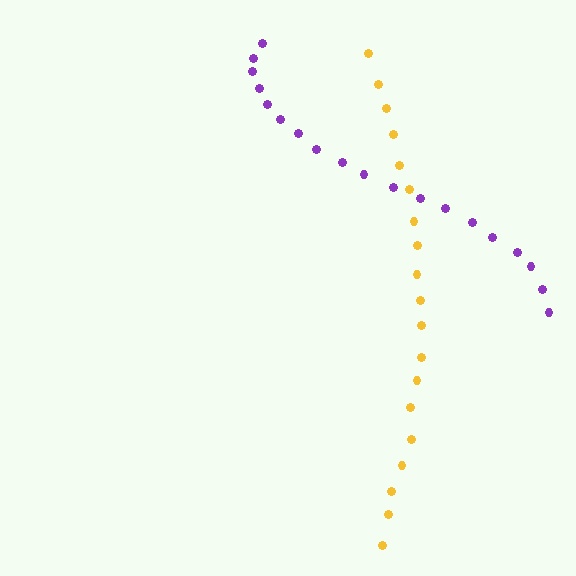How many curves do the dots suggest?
There are 2 distinct paths.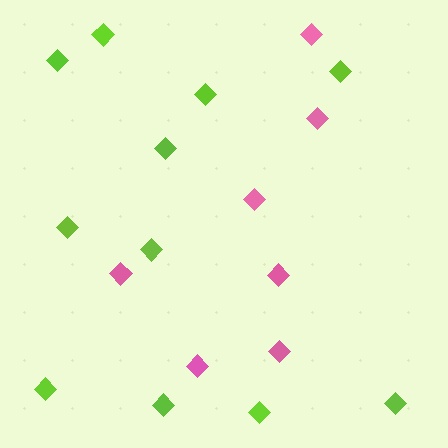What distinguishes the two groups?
There are 2 groups: one group of pink diamonds (7) and one group of lime diamonds (11).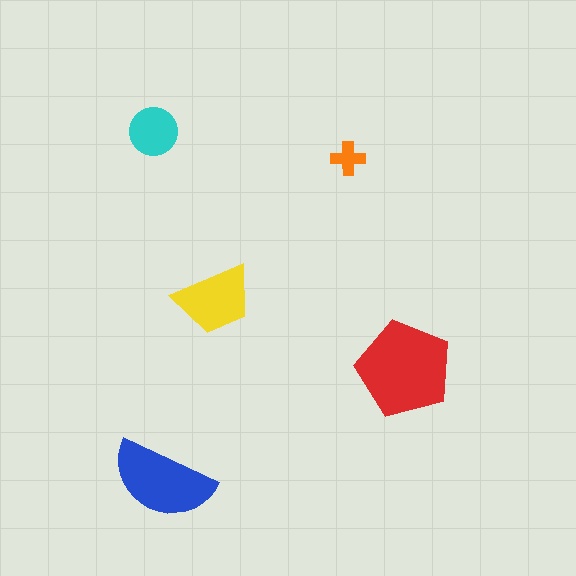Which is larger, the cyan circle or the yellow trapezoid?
The yellow trapezoid.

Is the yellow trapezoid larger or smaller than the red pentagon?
Smaller.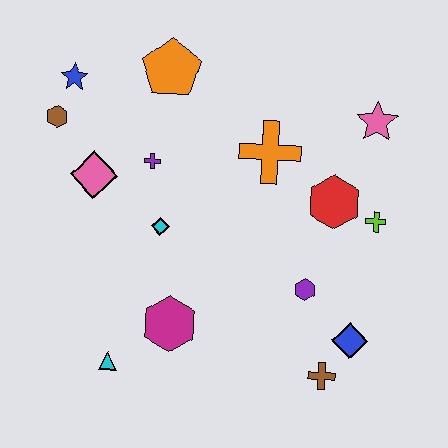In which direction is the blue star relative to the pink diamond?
The blue star is above the pink diamond.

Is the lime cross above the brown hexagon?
No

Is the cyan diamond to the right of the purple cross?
Yes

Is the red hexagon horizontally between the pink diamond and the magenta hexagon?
No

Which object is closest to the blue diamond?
The brown cross is closest to the blue diamond.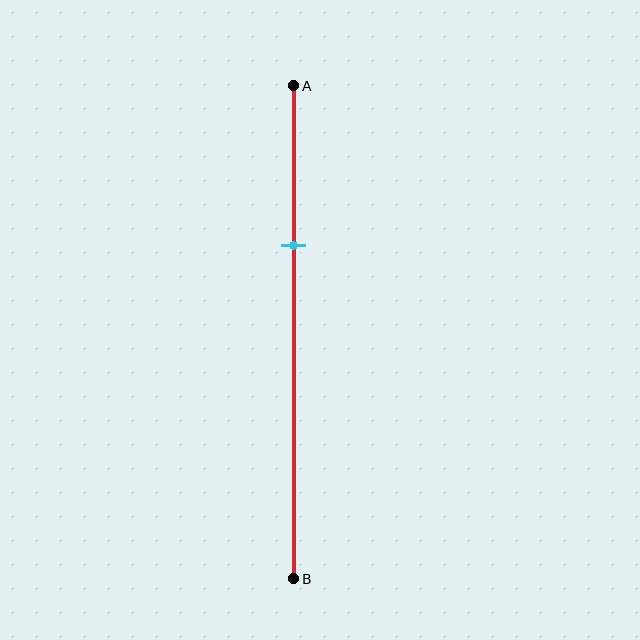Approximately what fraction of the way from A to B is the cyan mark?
The cyan mark is approximately 30% of the way from A to B.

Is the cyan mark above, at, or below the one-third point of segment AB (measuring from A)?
The cyan mark is approximately at the one-third point of segment AB.